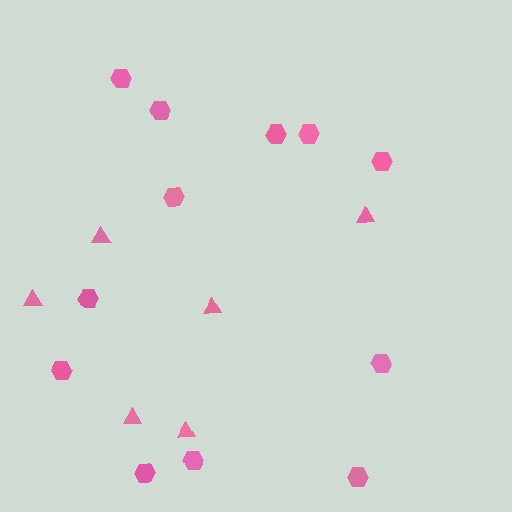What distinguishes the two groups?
There are 2 groups: one group of hexagons (12) and one group of triangles (6).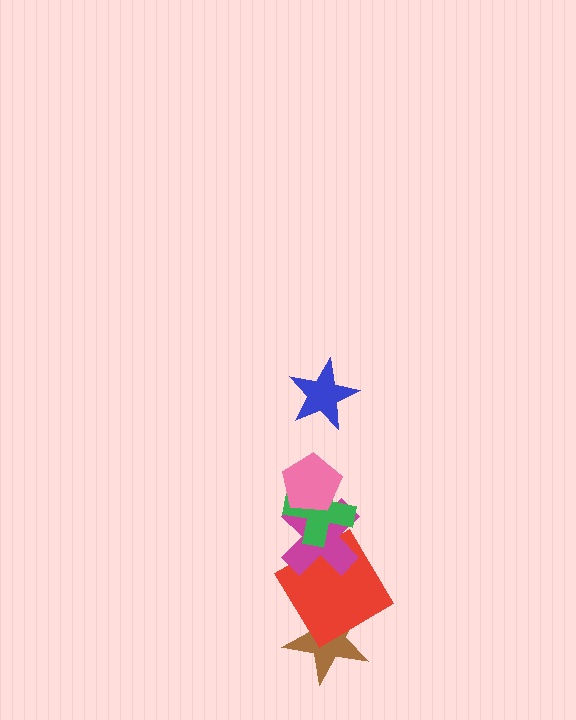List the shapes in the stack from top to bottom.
From top to bottom: the blue star, the pink pentagon, the green cross, the magenta cross, the red diamond, the brown star.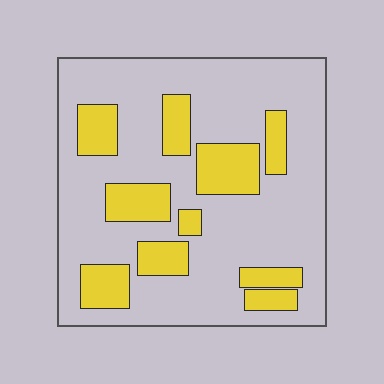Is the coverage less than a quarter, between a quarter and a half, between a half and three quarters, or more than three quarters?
Between a quarter and a half.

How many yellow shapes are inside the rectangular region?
10.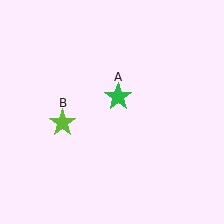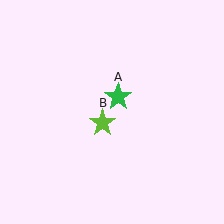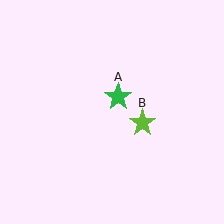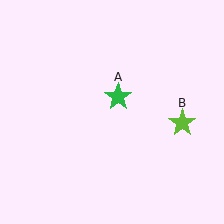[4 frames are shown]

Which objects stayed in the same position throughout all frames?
Green star (object A) remained stationary.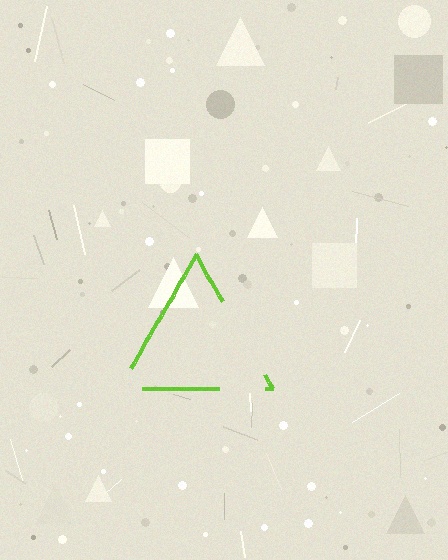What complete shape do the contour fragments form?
The contour fragments form a triangle.